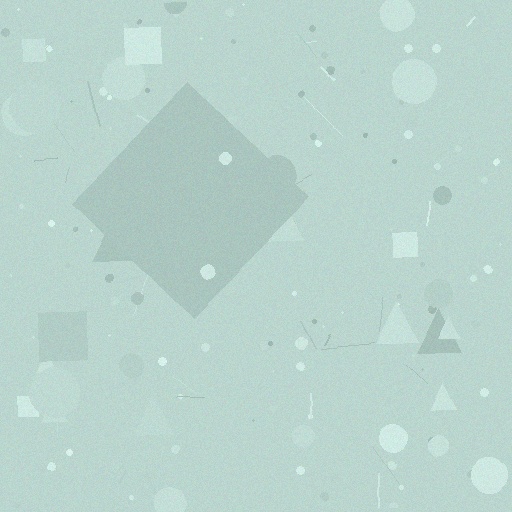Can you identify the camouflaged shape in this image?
The camouflaged shape is a diamond.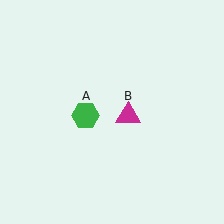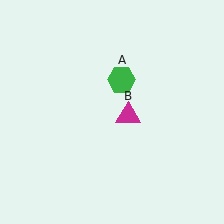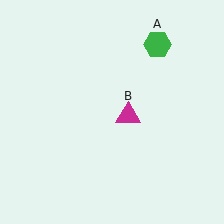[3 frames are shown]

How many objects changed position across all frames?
1 object changed position: green hexagon (object A).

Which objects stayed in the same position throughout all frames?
Magenta triangle (object B) remained stationary.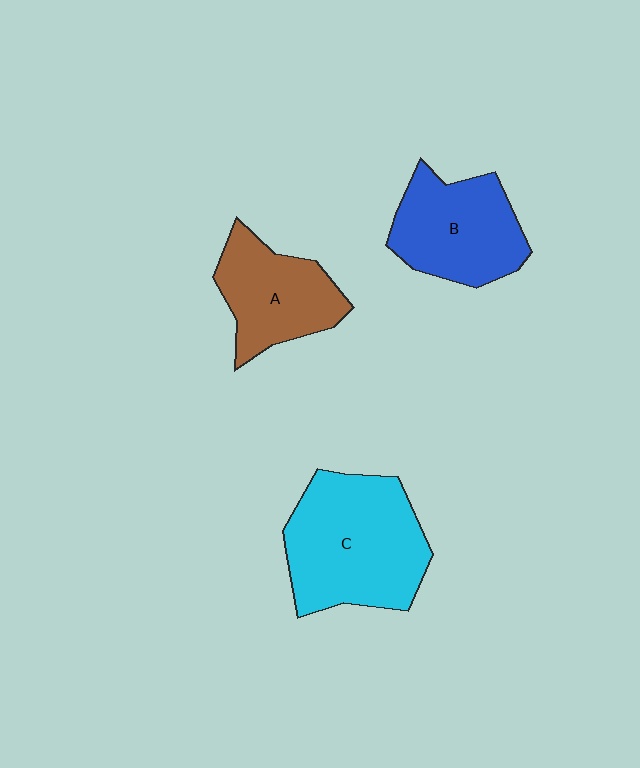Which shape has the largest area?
Shape C (cyan).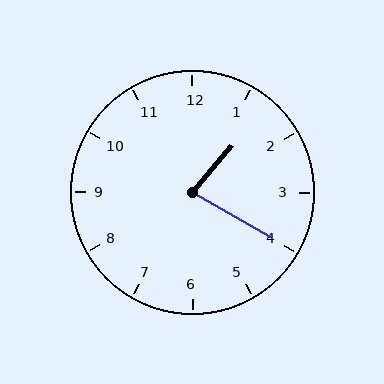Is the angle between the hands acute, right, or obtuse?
It is acute.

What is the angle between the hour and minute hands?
Approximately 80 degrees.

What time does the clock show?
1:20.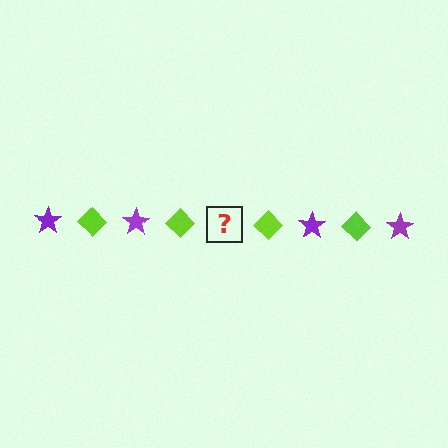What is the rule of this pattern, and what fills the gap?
The rule is that the pattern alternates between purple star and lime diamond. The gap should be filled with a purple star.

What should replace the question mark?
The question mark should be replaced with a purple star.